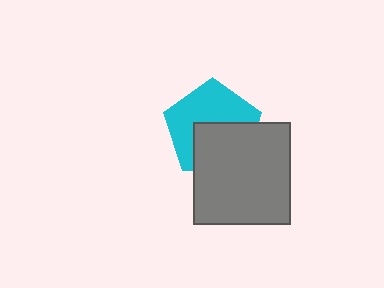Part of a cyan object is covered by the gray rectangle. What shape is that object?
It is a pentagon.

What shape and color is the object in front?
The object in front is a gray rectangle.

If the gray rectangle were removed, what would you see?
You would see the complete cyan pentagon.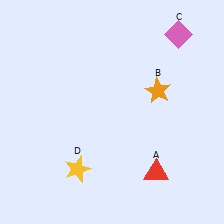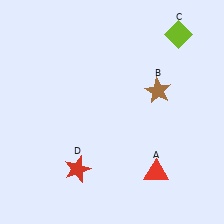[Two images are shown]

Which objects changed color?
B changed from orange to brown. C changed from pink to lime. D changed from yellow to red.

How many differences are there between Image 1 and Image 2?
There are 3 differences between the two images.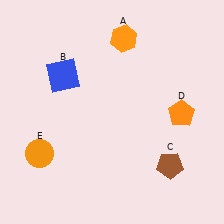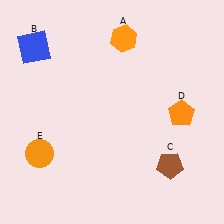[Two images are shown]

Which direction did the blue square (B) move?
The blue square (B) moved left.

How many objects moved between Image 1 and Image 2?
1 object moved between the two images.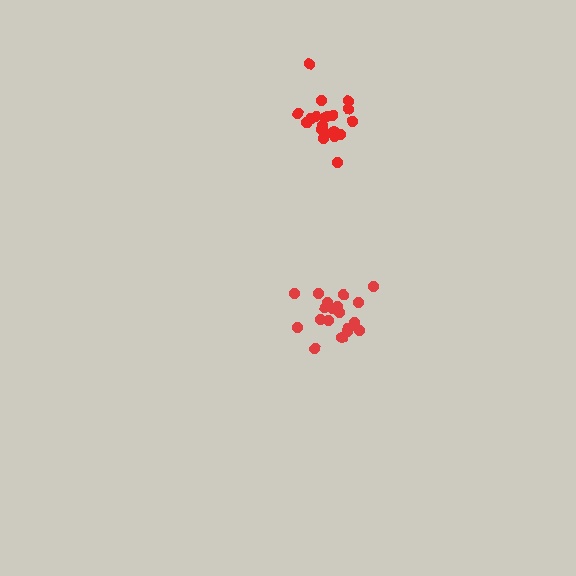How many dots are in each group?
Group 1: 20 dots, Group 2: 20 dots (40 total).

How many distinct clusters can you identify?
There are 2 distinct clusters.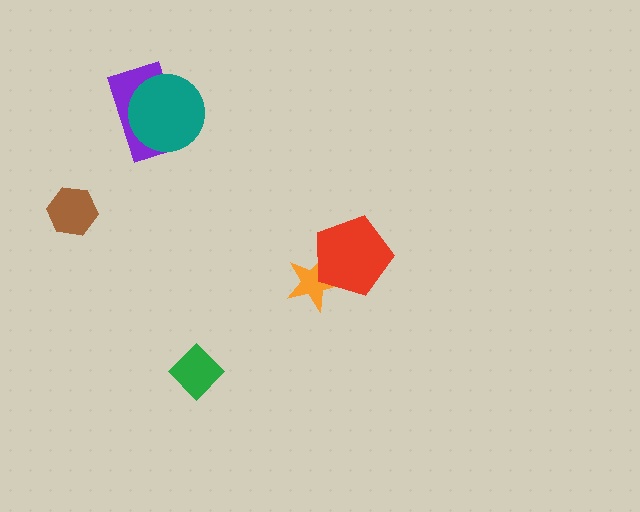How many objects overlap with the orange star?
1 object overlaps with the orange star.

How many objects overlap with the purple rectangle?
1 object overlaps with the purple rectangle.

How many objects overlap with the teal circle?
1 object overlaps with the teal circle.